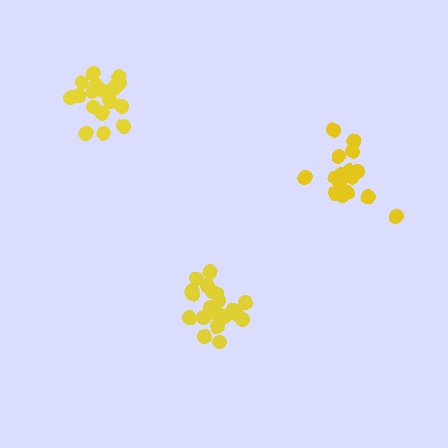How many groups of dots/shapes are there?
There are 3 groups.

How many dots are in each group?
Group 1: 19 dots, Group 2: 21 dots, Group 3: 16 dots (56 total).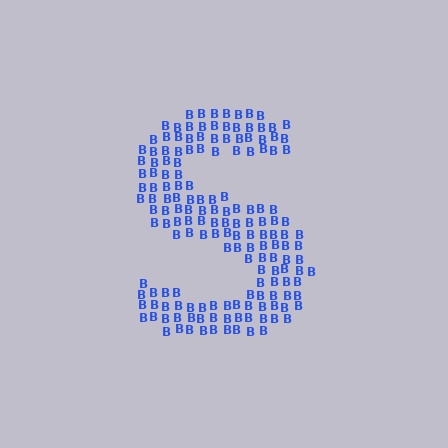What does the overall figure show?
The overall figure shows the letter S.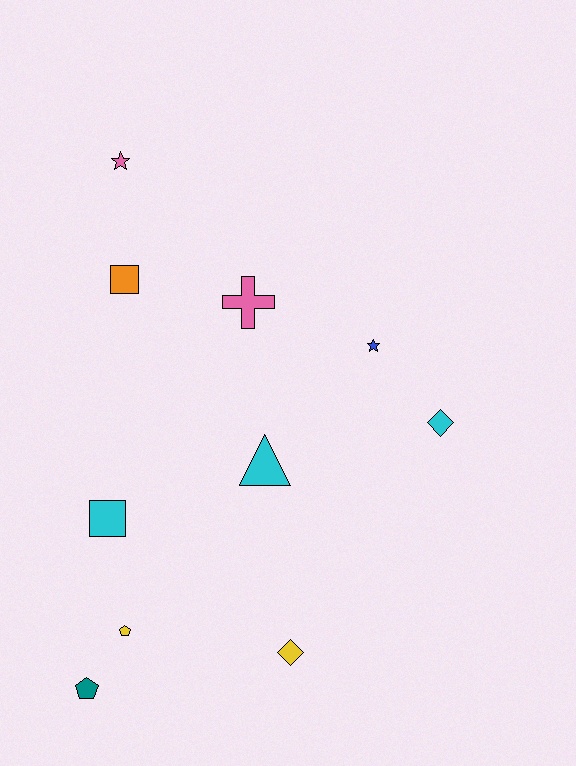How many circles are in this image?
There are no circles.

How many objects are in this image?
There are 10 objects.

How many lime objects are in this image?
There are no lime objects.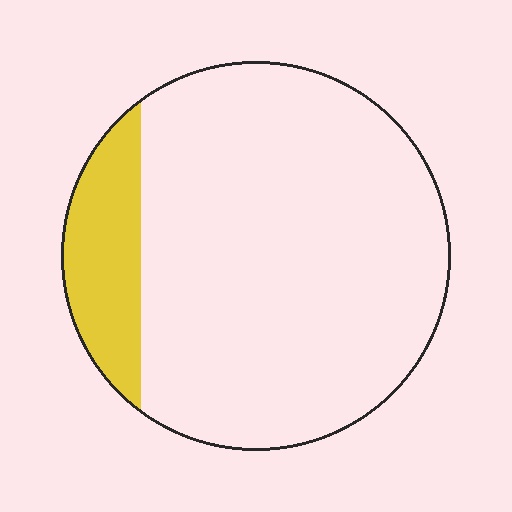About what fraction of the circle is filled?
About one sixth (1/6).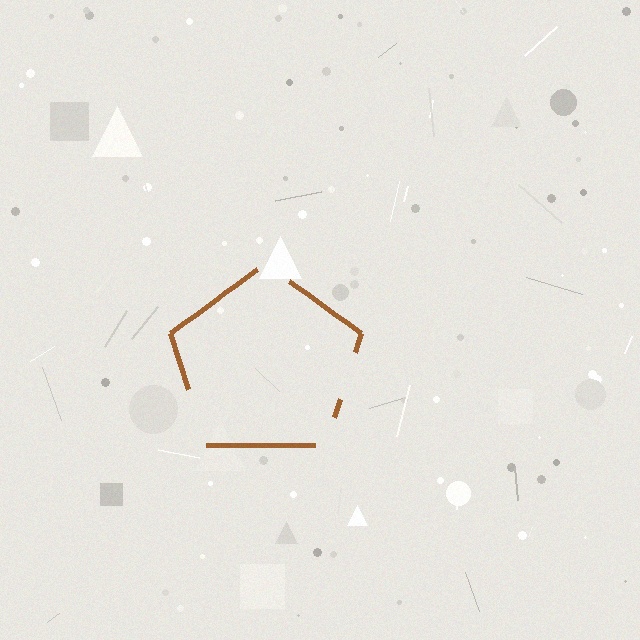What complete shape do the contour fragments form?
The contour fragments form a pentagon.